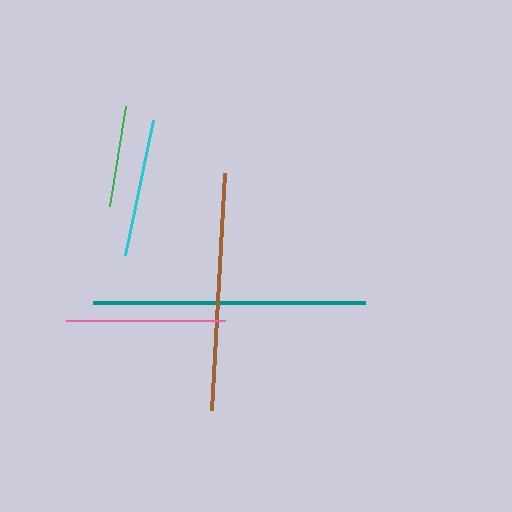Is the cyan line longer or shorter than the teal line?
The teal line is longer than the cyan line.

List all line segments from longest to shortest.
From longest to shortest: teal, brown, pink, cyan, green.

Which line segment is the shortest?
The green line is the shortest at approximately 101 pixels.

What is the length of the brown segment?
The brown segment is approximately 237 pixels long.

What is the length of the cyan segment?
The cyan segment is approximately 138 pixels long.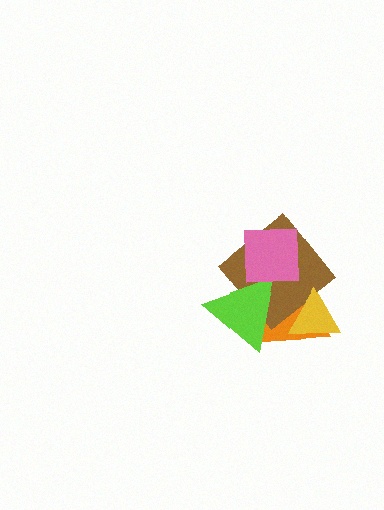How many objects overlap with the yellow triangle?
2 objects overlap with the yellow triangle.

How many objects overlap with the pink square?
2 objects overlap with the pink square.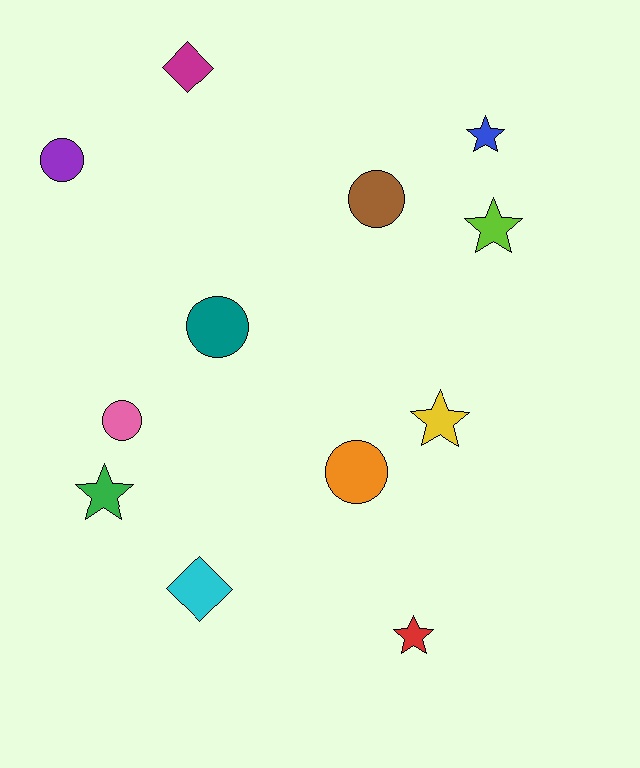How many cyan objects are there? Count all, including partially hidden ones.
There is 1 cyan object.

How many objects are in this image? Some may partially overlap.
There are 12 objects.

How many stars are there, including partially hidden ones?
There are 5 stars.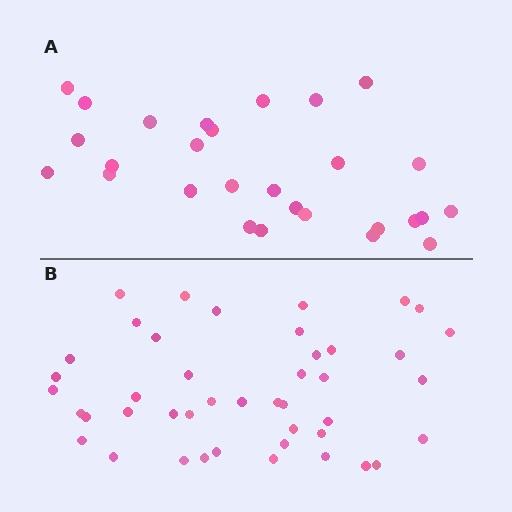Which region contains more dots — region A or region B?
Region B (the bottom region) has more dots.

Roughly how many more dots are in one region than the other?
Region B has approximately 15 more dots than region A.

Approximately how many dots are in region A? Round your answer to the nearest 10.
About 30 dots. (The exact count is 28, which rounds to 30.)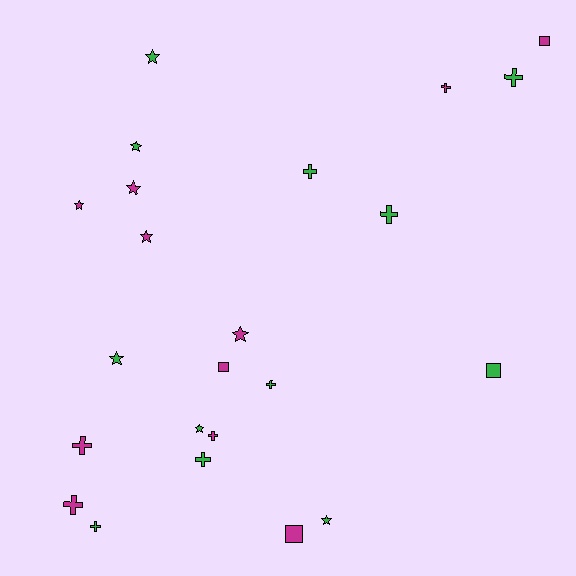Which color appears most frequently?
Green, with 12 objects.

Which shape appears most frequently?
Cross, with 10 objects.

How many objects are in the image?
There are 23 objects.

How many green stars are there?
There are 5 green stars.